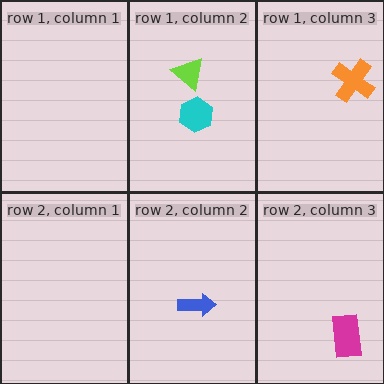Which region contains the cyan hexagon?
The row 1, column 2 region.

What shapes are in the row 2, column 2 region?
The blue arrow.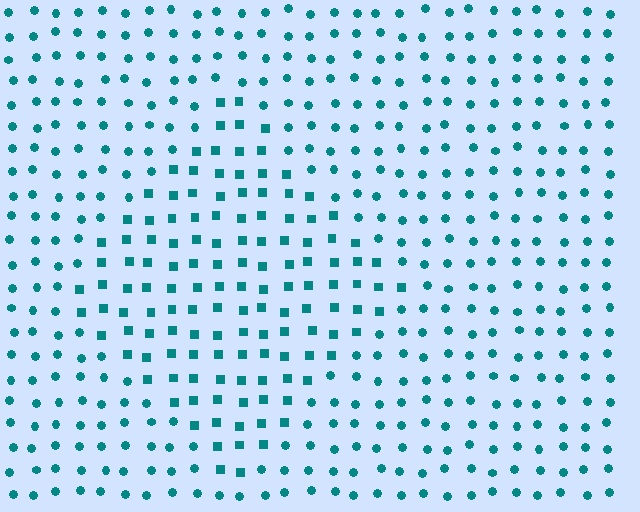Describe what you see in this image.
The image is filled with small teal elements arranged in a uniform grid. A diamond-shaped region contains squares, while the surrounding area contains circles. The boundary is defined purely by the change in element shape.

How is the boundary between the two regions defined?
The boundary is defined by a change in element shape: squares inside vs. circles outside. All elements share the same color and spacing.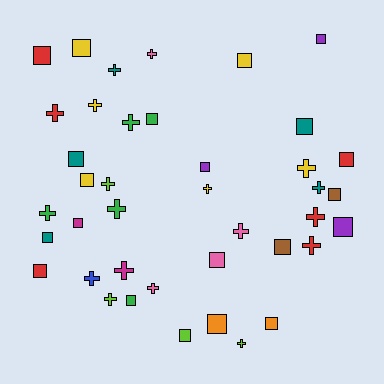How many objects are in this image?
There are 40 objects.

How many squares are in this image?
There are 21 squares.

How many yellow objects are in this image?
There are 6 yellow objects.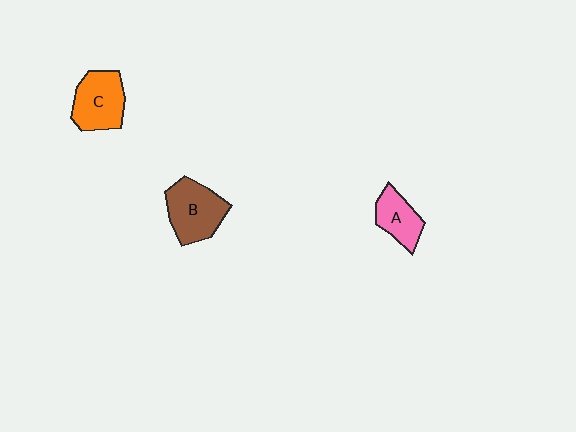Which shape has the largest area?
Shape B (brown).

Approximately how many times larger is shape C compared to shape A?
Approximately 1.4 times.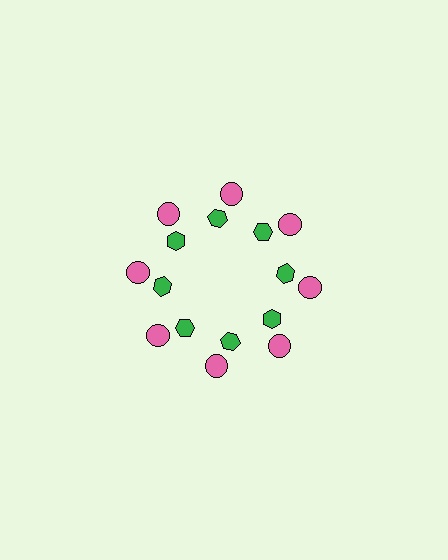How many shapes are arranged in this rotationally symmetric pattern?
There are 16 shapes, arranged in 8 groups of 2.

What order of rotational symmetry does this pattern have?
This pattern has 8-fold rotational symmetry.